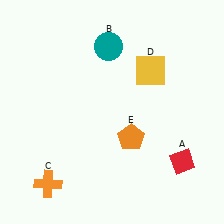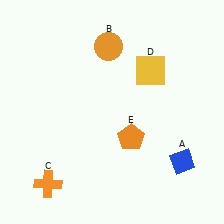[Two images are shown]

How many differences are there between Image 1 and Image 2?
There are 2 differences between the two images.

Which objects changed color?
A changed from red to blue. B changed from teal to orange.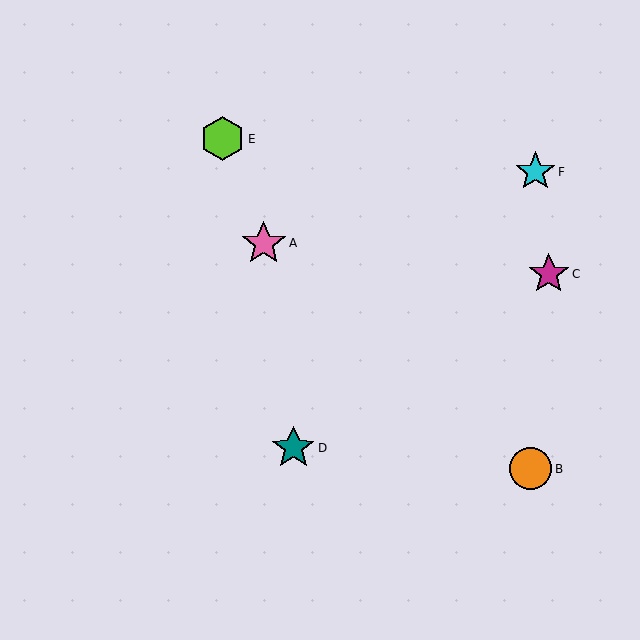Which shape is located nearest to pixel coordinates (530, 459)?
The orange circle (labeled B) at (530, 469) is nearest to that location.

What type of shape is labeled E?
Shape E is a lime hexagon.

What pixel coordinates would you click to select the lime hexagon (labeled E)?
Click at (223, 139) to select the lime hexagon E.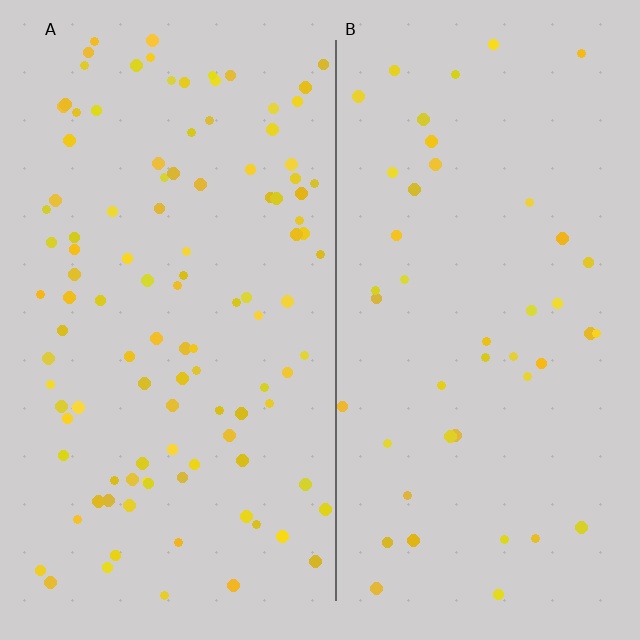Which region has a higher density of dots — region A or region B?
A (the left).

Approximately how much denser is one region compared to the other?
Approximately 2.4× — region A over region B.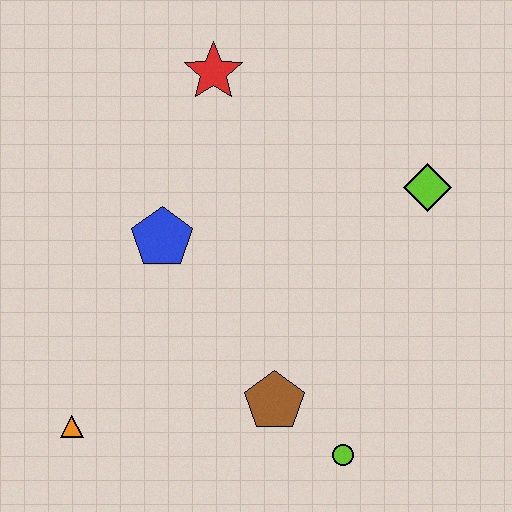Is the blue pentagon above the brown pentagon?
Yes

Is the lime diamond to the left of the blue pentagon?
No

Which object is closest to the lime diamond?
The red star is closest to the lime diamond.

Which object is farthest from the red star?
The lime circle is farthest from the red star.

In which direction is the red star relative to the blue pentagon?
The red star is above the blue pentagon.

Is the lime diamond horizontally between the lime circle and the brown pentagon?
No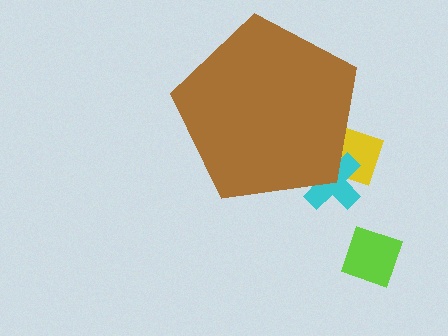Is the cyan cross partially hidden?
Yes, the cyan cross is partially hidden behind the brown pentagon.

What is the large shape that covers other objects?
A brown pentagon.